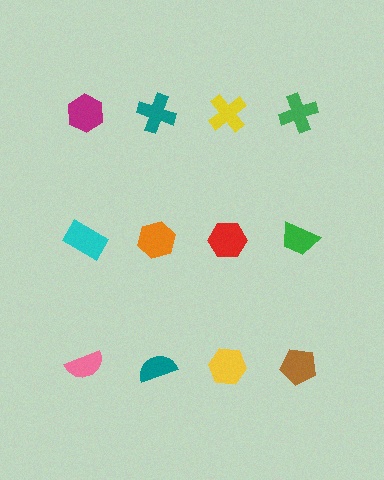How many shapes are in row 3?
4 shapes.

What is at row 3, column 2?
A teal semicircle.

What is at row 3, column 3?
A yellow hexagon.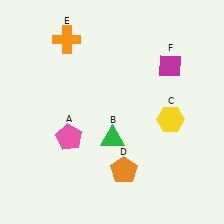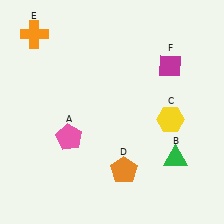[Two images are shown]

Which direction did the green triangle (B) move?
The green triangle (B) moved right.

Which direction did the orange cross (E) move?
The orange cross (E) moved left.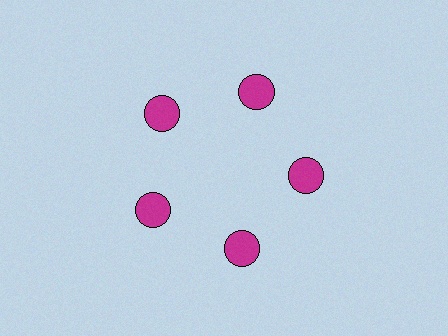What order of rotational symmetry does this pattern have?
This pattern has 5-fold rotational symmetry.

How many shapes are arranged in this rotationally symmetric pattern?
There are 5 shapes, arranged in 5 groups of 1.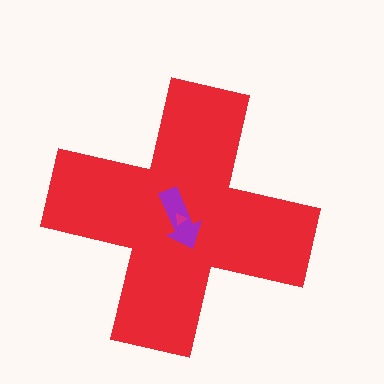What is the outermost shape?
The red cross.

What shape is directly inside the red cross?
The purple arrow.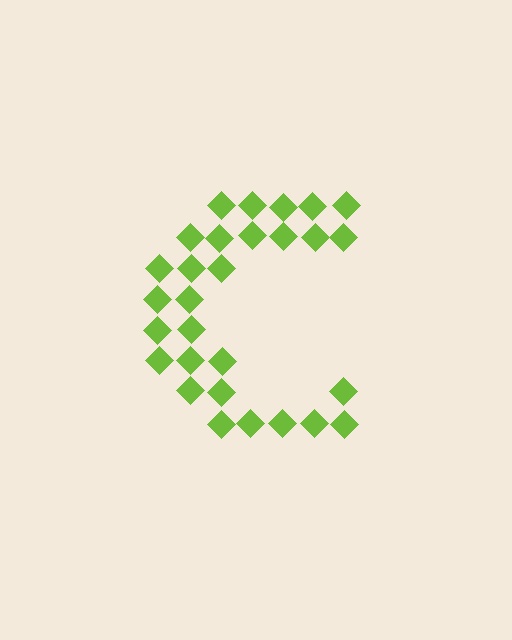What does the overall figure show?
The overall figure shows the letter C.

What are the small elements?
The small elements are diamonds.